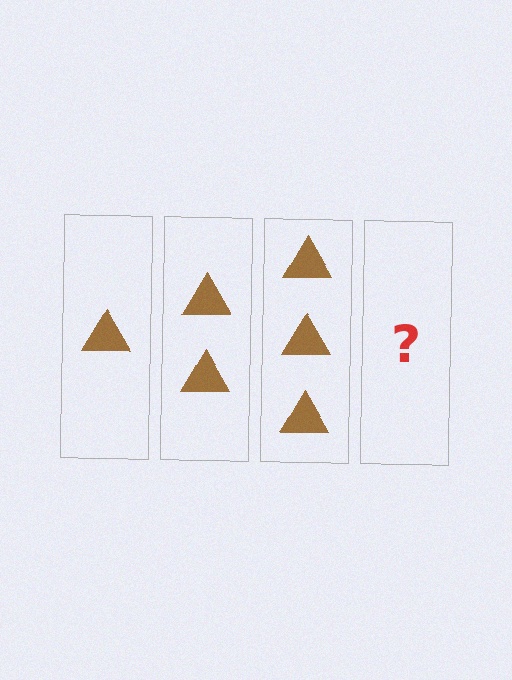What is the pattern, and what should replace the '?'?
The pattern is that each step adds one more triangle. The '?' should be 4 triangles.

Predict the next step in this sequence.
The next step is 4 triangles.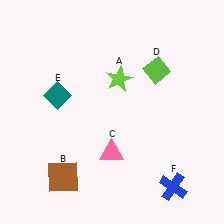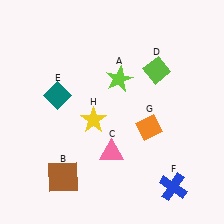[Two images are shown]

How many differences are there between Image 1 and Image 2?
There are 2 differences between the two images.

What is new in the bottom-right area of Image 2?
An orange diamond (G) was added in the bottom-right area of Image 2.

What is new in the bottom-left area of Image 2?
A yellow star (H) was added in the bottom-left area of Image 2.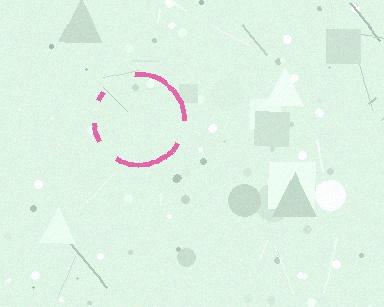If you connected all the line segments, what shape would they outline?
They would outline a circle.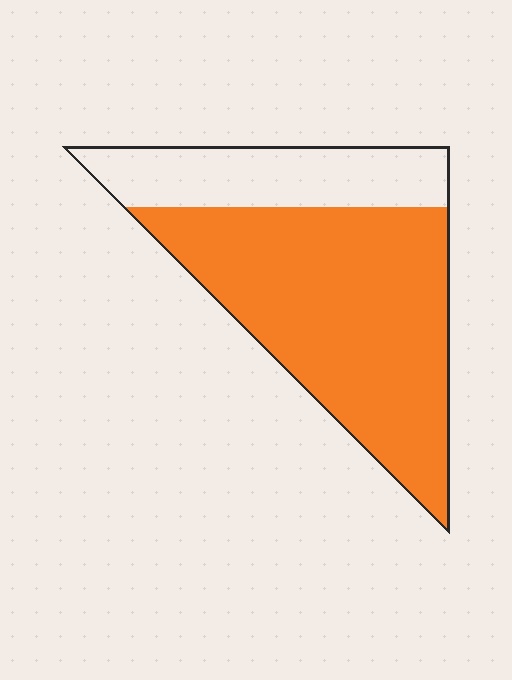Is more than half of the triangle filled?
Yes.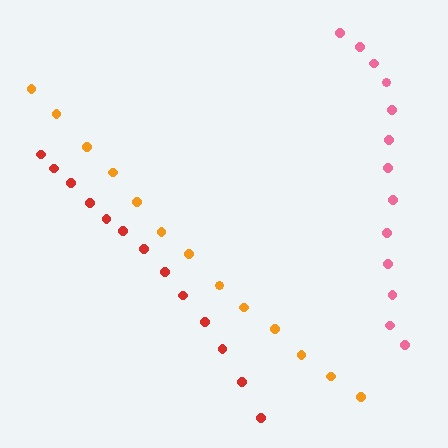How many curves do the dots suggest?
There are 3 distinct paths.